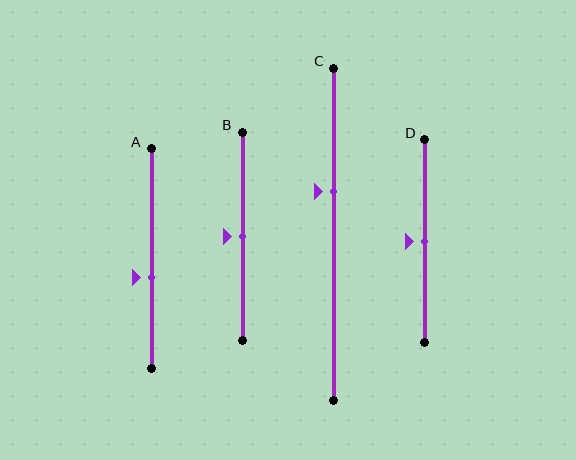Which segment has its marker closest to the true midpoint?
Segment B has its marker closest to the true midpoint.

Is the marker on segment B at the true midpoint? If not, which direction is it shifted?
Yes, the marker on segment B is at the true midpoint.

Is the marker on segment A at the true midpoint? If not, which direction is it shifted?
No, the marker on segment A is shifted downward by about 9% of the segment length.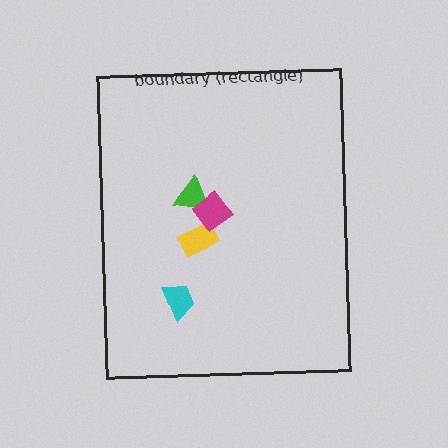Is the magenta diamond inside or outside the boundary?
Inside.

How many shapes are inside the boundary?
4 inside, 0 outside.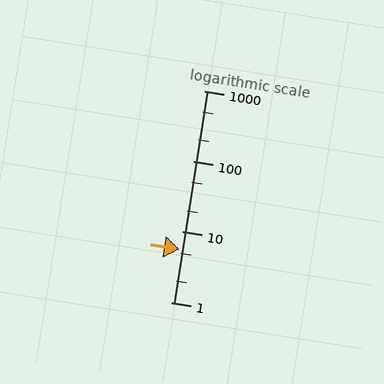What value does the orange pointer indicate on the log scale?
The pointer indicates approximately 5.6.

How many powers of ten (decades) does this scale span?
The scale spans 3 decades, from 1 to 1000.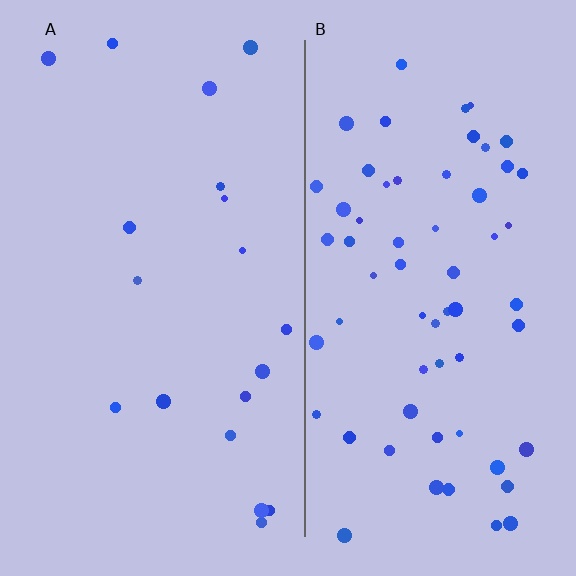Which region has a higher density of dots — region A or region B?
B (the right).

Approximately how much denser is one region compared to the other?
Approximately 3.4× — region B over region A.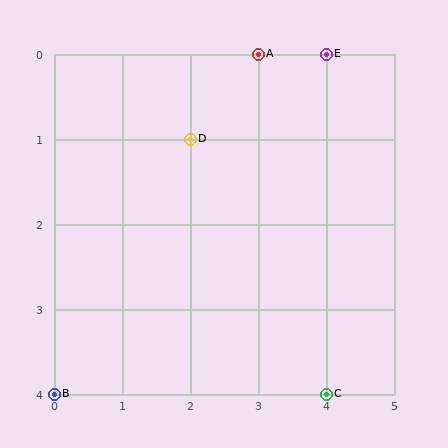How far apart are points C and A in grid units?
Points C and A are 1 column and 4 rows apart (about 4.1 grid units diagonally).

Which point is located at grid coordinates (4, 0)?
Point E is at (4, 0).